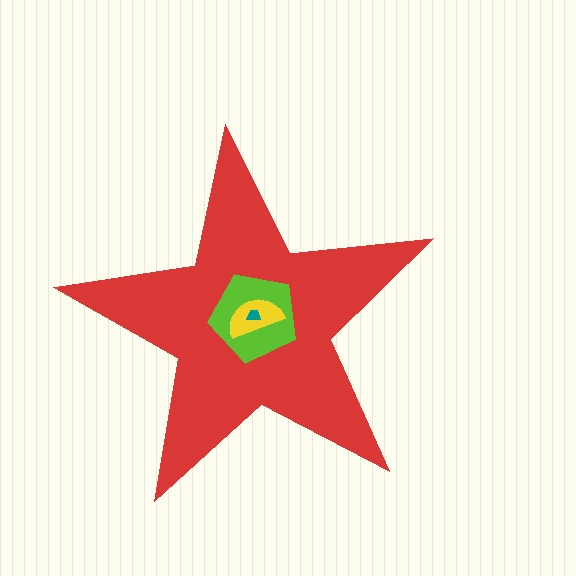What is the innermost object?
The teal trapezoid.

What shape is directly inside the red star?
The lime pentagon.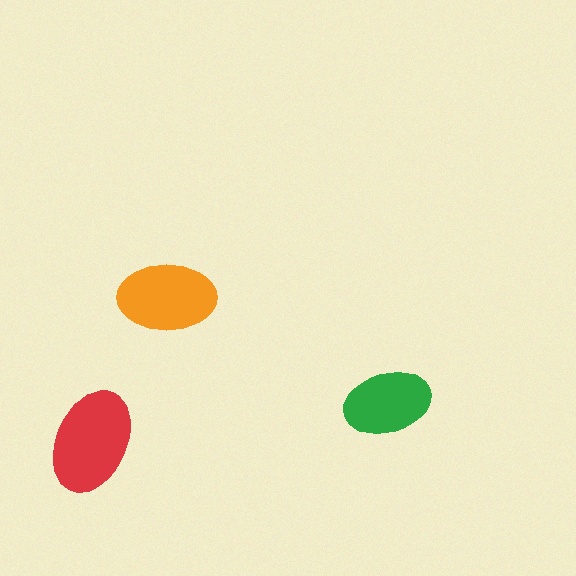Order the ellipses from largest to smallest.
the red one, the orange one, the green one.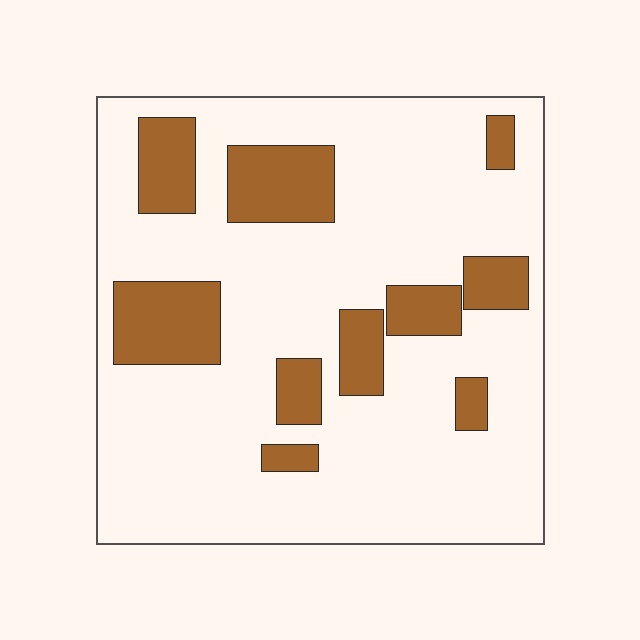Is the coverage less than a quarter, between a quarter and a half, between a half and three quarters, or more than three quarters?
Less than a quarter.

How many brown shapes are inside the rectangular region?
10.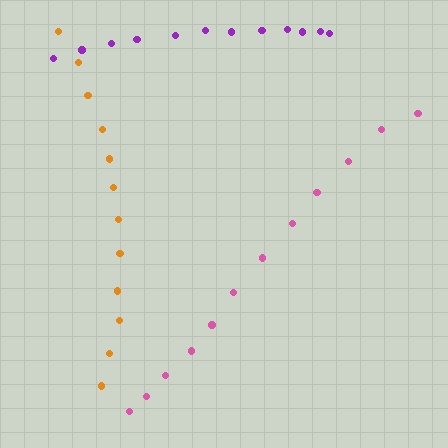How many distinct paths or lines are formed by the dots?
There are 3 distinct paths.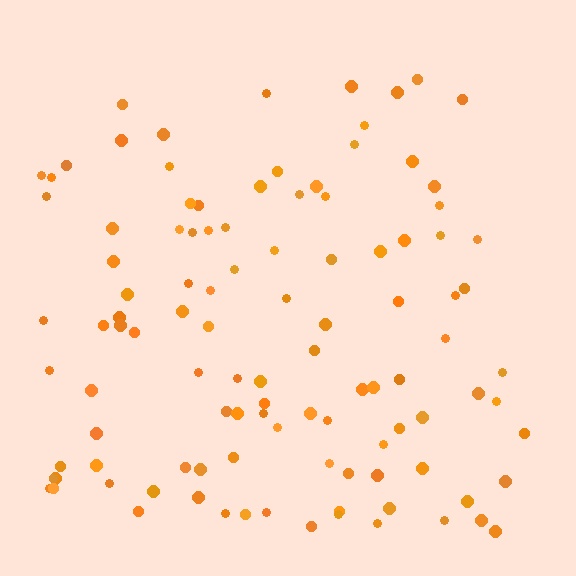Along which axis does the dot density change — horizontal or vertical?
Vertical.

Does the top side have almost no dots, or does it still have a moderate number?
Still a moderate number, just noticeably fewer than the bottom.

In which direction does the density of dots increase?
From top to bottom, with the bottom side densest.